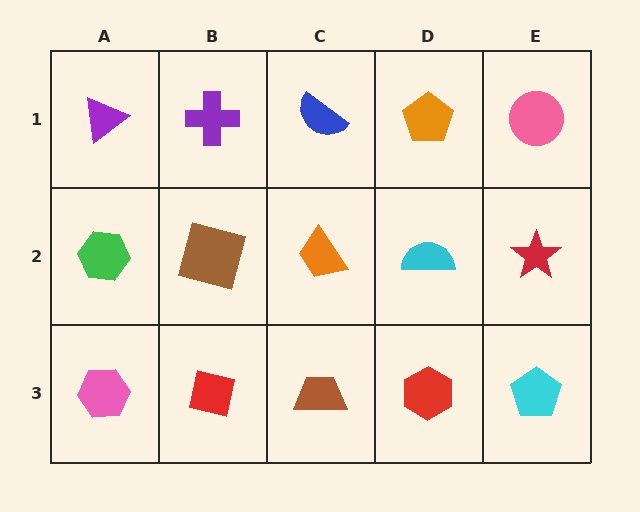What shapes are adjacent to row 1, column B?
A brown square (row 2, column B), a purple triangle (row 1, column A), a blue semicircle (row 1, column C).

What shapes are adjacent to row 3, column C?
An orange trapezoid (row 2, column C), a red square (row 3, column B), a red hexagon (row 3, column D).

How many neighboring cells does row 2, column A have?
3.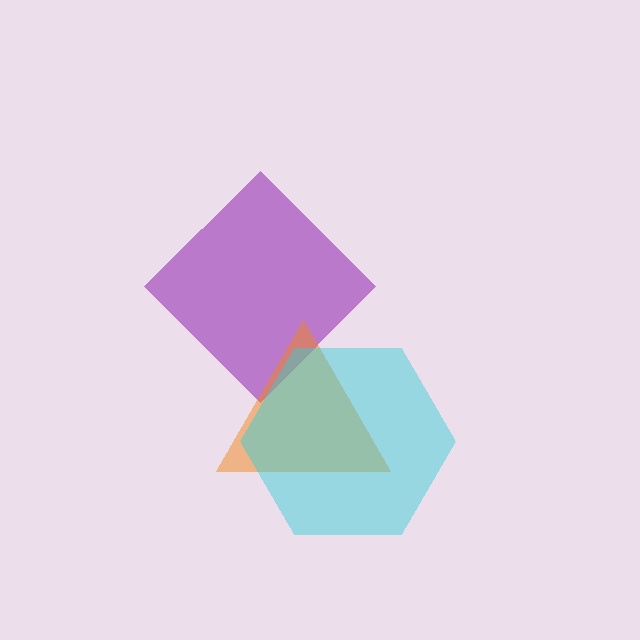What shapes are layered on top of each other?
The layered shapes are: a purple diamond, an orange triangle, a cyan hexagon.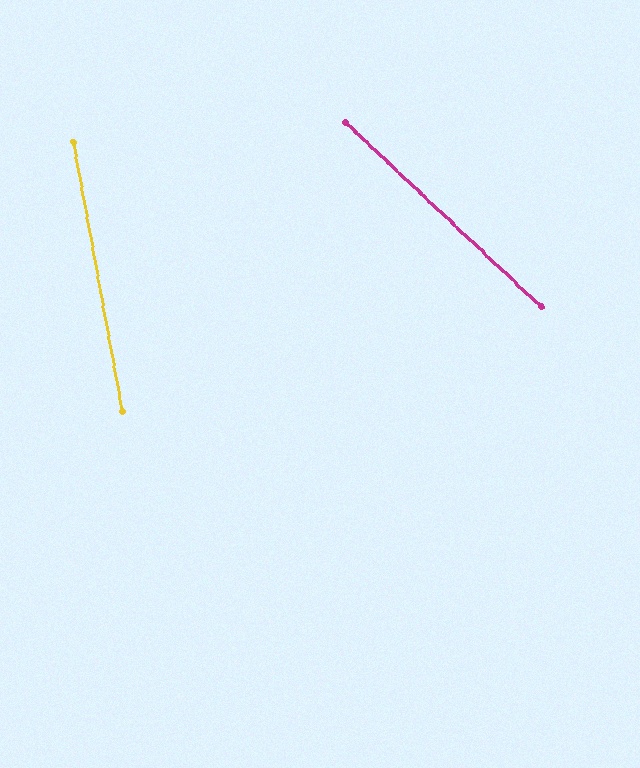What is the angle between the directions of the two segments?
Approximately 36 degrees.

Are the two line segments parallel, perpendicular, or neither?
Neither parallel nor perpendicular — they differ by about 36°.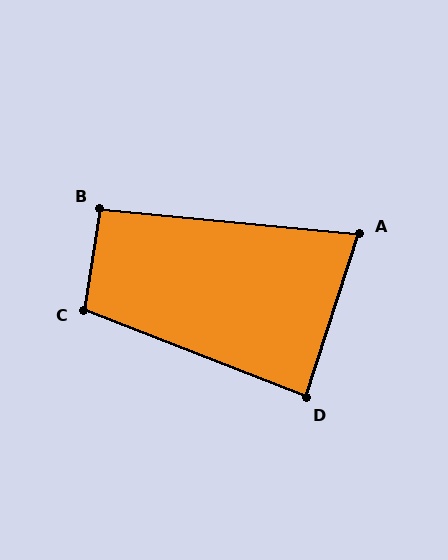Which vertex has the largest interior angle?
C, at approximately 103 degrees.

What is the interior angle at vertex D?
Approximately 87 degrees (approximately right).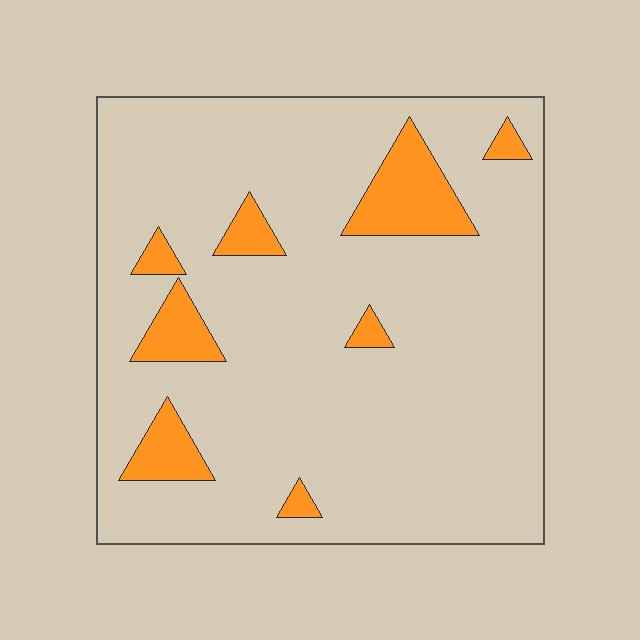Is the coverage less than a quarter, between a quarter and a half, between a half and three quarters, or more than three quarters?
Less than a quarter.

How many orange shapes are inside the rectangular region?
8.